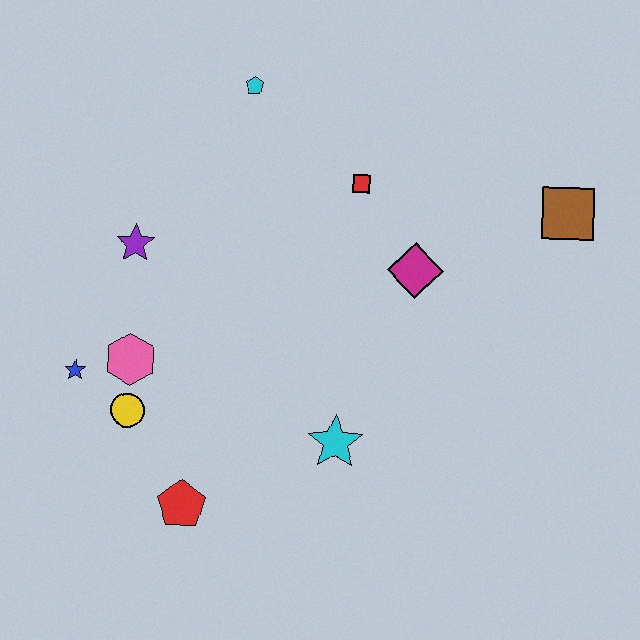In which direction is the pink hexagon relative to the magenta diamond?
The pink hexagon is to the left of the magenta diamond.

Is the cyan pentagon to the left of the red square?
Yes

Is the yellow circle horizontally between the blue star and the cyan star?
Yes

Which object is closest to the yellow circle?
The pink hexagon is closest to the yellow circle.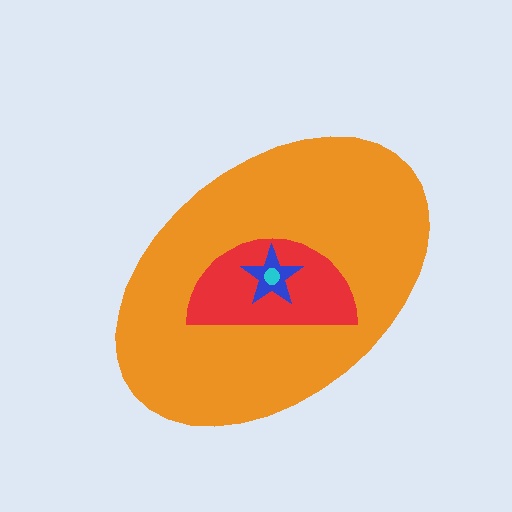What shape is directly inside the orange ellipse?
The red semicircle.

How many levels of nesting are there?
4.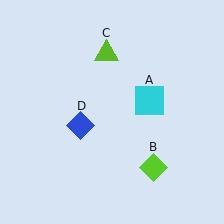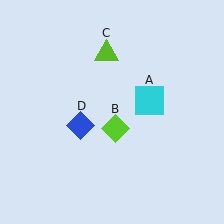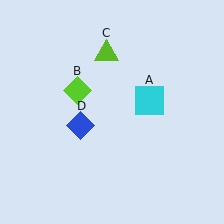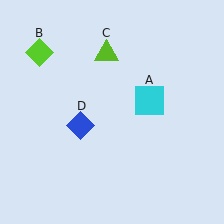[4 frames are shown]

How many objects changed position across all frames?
1 object changed position: lime diamond (object B).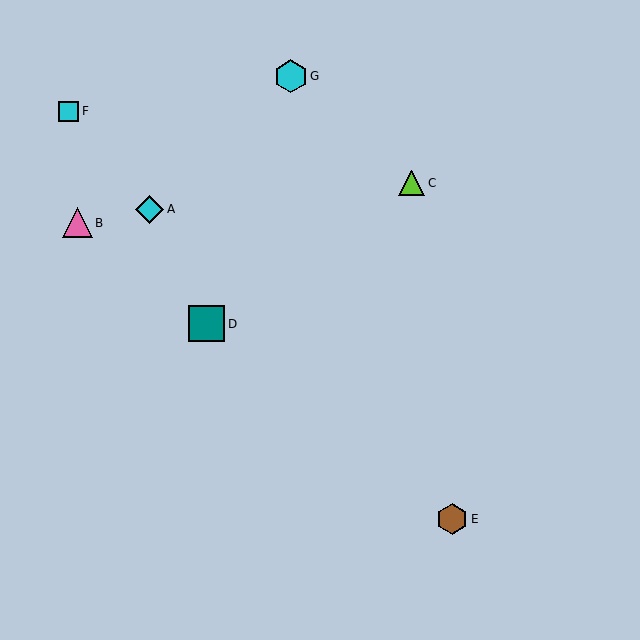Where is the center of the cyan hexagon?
The center of the cyan hexagon is at (291, 76).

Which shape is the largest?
The teal square (labeled D) is the largest.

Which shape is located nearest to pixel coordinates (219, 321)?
The teal square (labeled D) at (207, 324) is nearest to that location.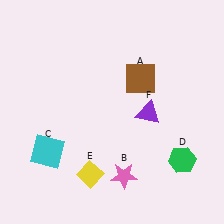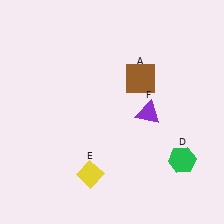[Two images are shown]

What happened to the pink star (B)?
The pink star (B) was removed in Image 2. It was in the bottom-right area of Image 1.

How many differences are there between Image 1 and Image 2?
There are 2 differences between the two images.